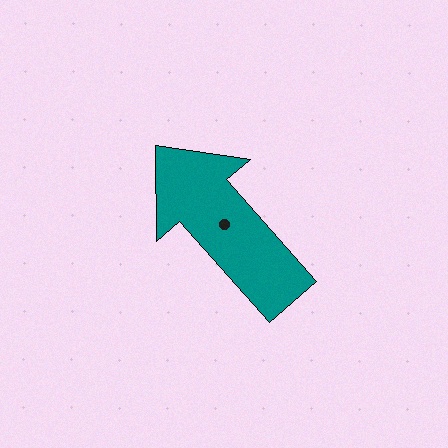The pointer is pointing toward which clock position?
Roughly 11 o'clock.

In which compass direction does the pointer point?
Northwest.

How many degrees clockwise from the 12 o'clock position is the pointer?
Approximately 319 degrees.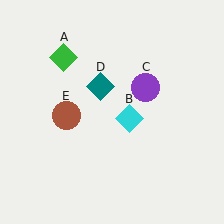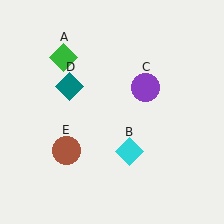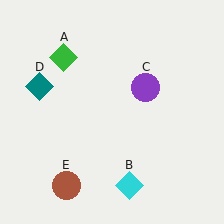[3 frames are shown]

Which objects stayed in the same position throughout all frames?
Green diamond (object A) and purple circle (object C) remained stationary.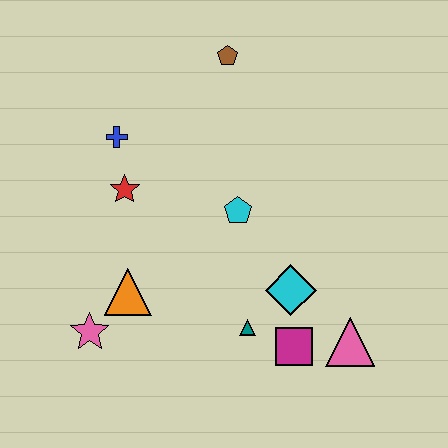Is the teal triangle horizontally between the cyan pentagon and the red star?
No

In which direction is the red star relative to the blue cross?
The red star is below the blue cross.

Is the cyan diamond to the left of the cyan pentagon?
No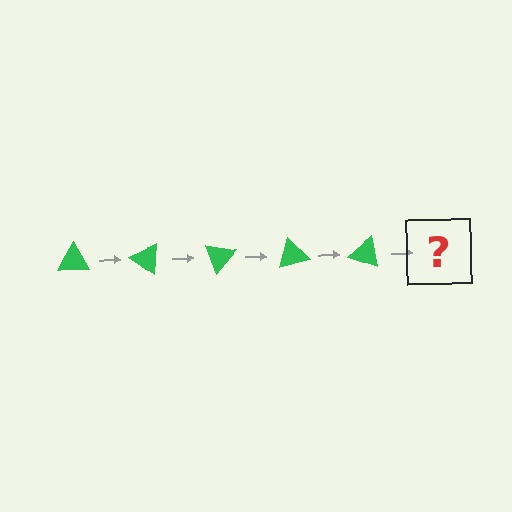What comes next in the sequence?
The next element should be a green triangle rotated 175 degrees.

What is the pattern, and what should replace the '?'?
The pattern is that the triangle rotates 35 degrees each step. The '?' should be a green triangle rotated 175 degrees.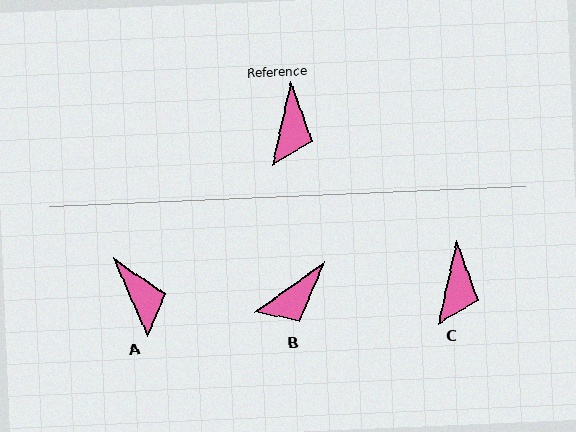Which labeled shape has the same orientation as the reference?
C.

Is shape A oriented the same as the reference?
No, it is off by about 36 degrees.